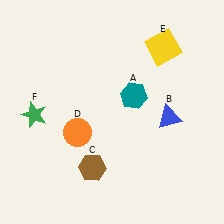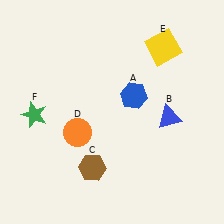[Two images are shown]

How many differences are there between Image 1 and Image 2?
There is 1 difference between the two images.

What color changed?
The hexagon (A) changed from teal in Image 1 to blue in Image 2.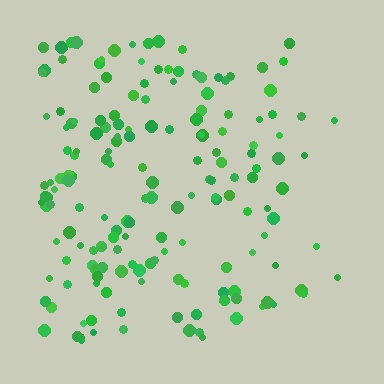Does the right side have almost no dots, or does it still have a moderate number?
Still a moderate number, just noticeably fewer than the left.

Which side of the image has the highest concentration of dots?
The left.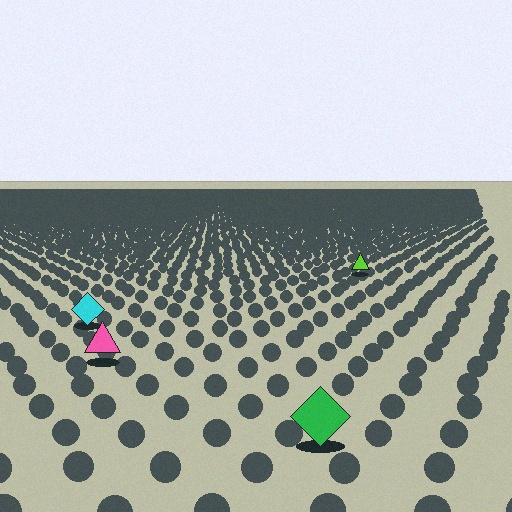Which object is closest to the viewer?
The green diamond is closest. The texture marks near it are larger and more spread out.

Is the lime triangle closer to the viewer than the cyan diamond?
No. The cyan diamond is closer — you can tell from the texture gradient: the ground texture is coarser near it.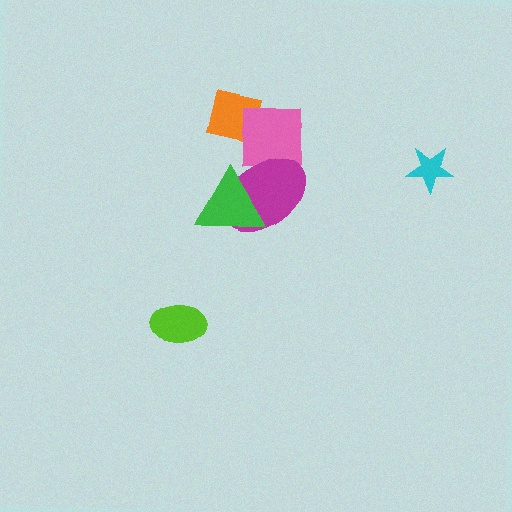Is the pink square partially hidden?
Yes, it is partially covered by another shape.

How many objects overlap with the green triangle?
1 object overlaps with the green triangle.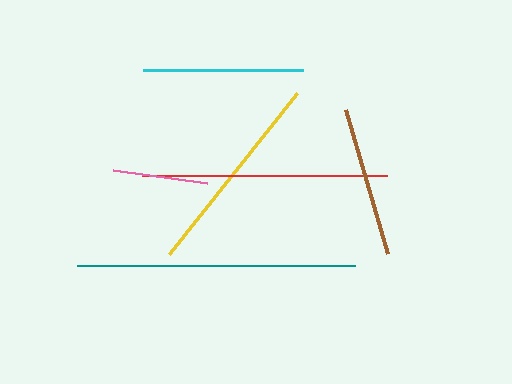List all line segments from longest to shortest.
From longest to shortest: teal, red, yellow, cyan, brown, pink.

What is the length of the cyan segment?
The cyan segment is approximately 160 pixels long.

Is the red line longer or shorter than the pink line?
The red line is longer than the pink line.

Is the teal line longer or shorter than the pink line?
The teal line is longer than the pink line.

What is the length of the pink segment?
The pink segment is approximately 95 pixels long.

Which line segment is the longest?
The teal line is the longest at approximately 278 pixels.